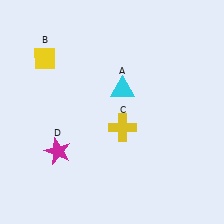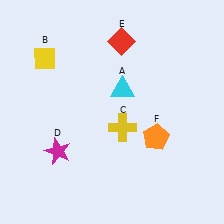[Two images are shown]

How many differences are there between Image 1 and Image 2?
There are 2 differences between the two images.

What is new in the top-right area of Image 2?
A red diamond (E) was added in the top-right area of Image 2.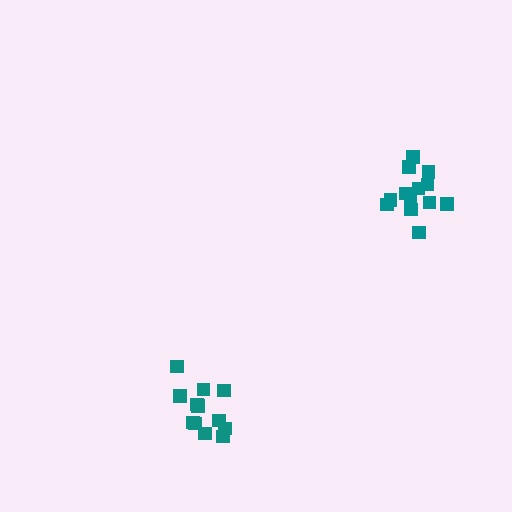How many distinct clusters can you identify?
There are 2 distinct clusters.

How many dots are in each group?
Group 1: 12 dots, Group 2: 13 dots (25 total).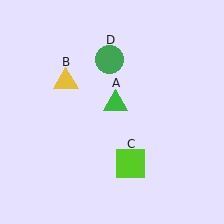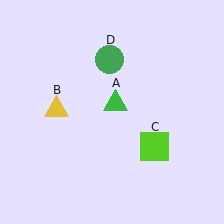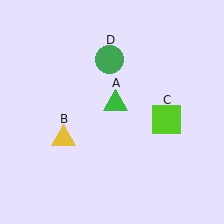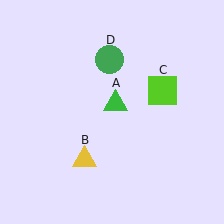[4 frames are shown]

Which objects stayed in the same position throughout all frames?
Green triangle (object A) and green circle (object D) remained stationary.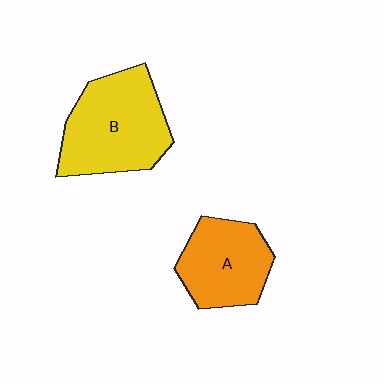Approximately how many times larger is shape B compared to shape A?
Approximately 1.4 times.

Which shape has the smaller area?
Shape A (orange).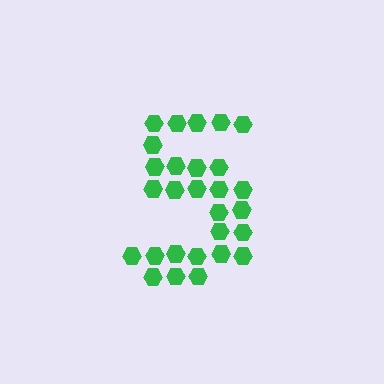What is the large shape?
The large shape is the digit 5.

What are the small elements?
The small elements are hexagons.